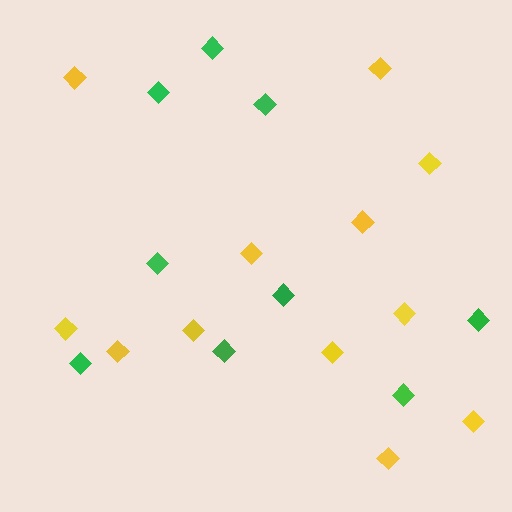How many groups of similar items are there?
There are 2 groups: one group of green diamonds (9) and one group of yellow diamonds (12).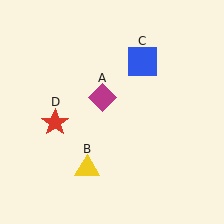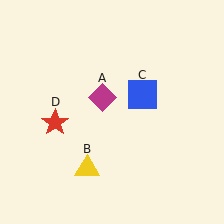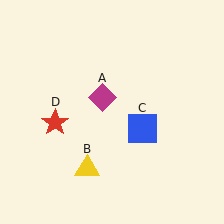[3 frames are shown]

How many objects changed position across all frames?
1 object changed position: blue square (object C).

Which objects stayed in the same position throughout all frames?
Magenta diamond (object A) and yellow triangle (object B) and red star (object D) remained stationary.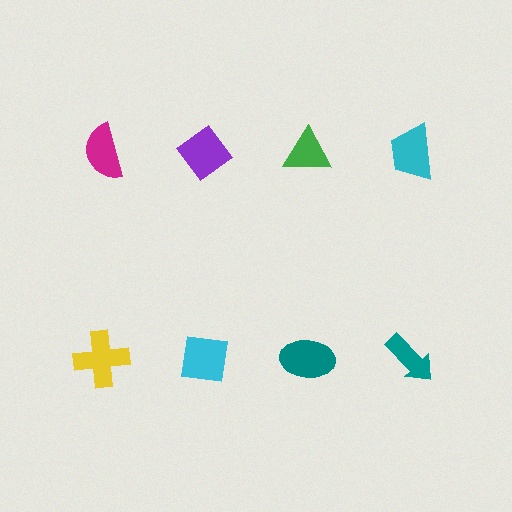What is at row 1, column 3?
A green triangle.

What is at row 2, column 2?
A cyan square.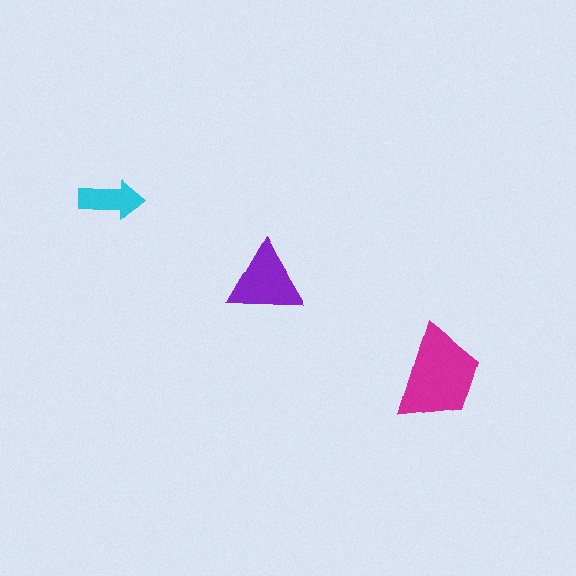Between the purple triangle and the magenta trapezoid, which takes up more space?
The magenta trapezoid.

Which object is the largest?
The magenta trapezoid.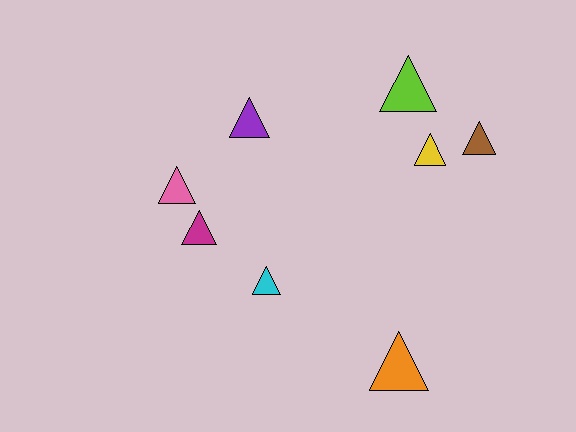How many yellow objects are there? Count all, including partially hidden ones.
There is 1 yellow object.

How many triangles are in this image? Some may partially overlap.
There are 8 triangles.